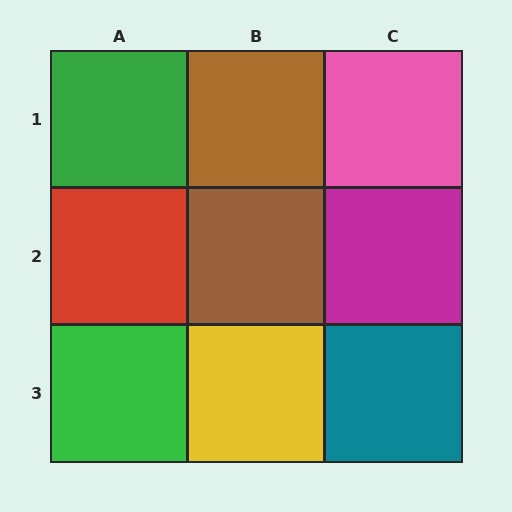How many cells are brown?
2 cells are brown.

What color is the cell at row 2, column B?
Brown.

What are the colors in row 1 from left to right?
Green, brown, pink.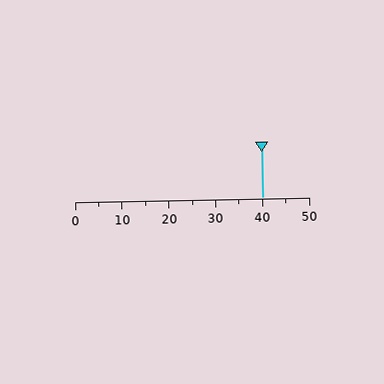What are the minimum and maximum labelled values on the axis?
The axis runs from 0 to 50.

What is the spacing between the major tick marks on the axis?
The major ticks are spaced 10 apart.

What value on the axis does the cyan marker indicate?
The marker indicates approximately 40.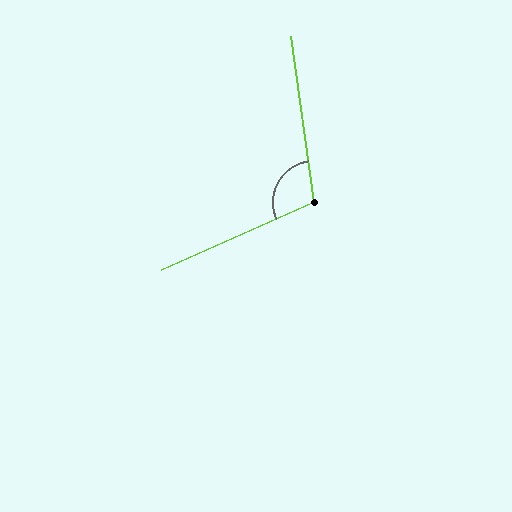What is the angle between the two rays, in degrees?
Approximately 106 degrees.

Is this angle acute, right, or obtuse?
It is obtuse.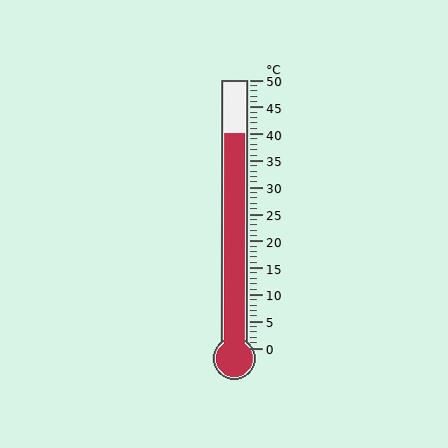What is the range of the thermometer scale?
The thermometer scale ranges from 0°C to 50°C.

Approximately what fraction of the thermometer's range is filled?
The thermometer is filled to approximately 80% of its range.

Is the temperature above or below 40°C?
The temperature is at 40°C.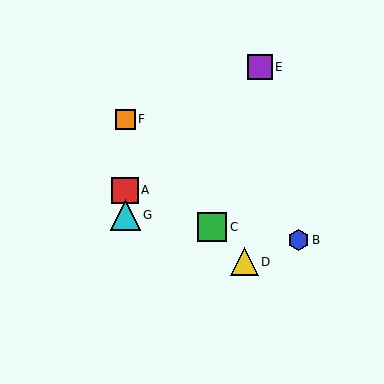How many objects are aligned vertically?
3 objects (A, F, G) are aligned vertically.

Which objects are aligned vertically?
Objects A, F, G are aligned vertically.